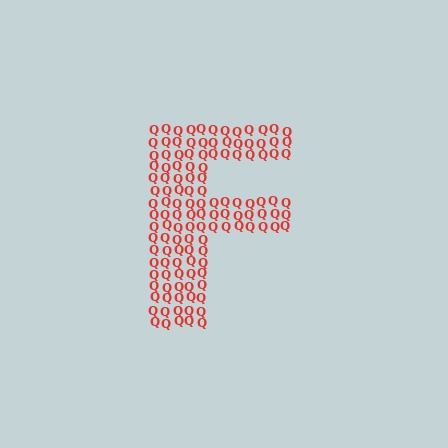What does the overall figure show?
The overall figure shows the letter F.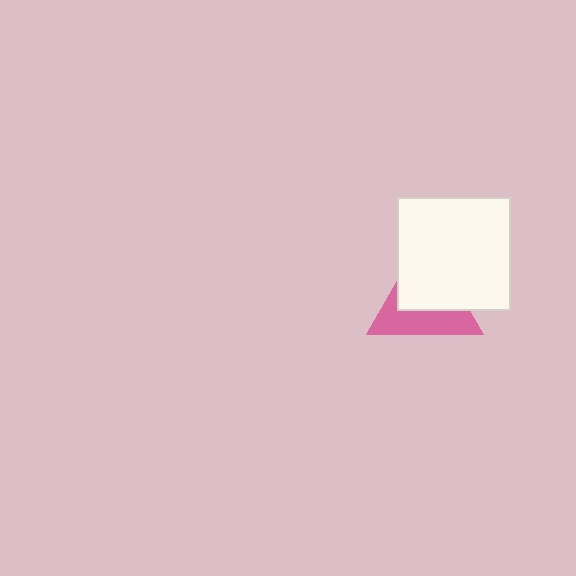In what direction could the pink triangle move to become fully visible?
The pink triangle could move toward the lower-left. That would shift it out from behind the white square entirely.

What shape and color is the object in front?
The object in front is a white square.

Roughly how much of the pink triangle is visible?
About half of it is visible (roughly 46%).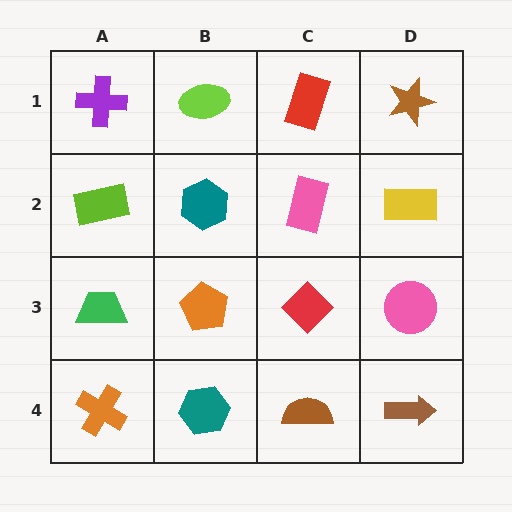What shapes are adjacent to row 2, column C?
A red rectangle (row 1, column C), a red diamond (row 3, column C), a teal hexagon (row 2, column B), a yellow rectangle (row 2, column D).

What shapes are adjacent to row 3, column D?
A yellow rectangle (row 2, column D), a brown arrow (row 4, column D), a red diamond (row 3, column C).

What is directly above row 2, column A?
A purple cross.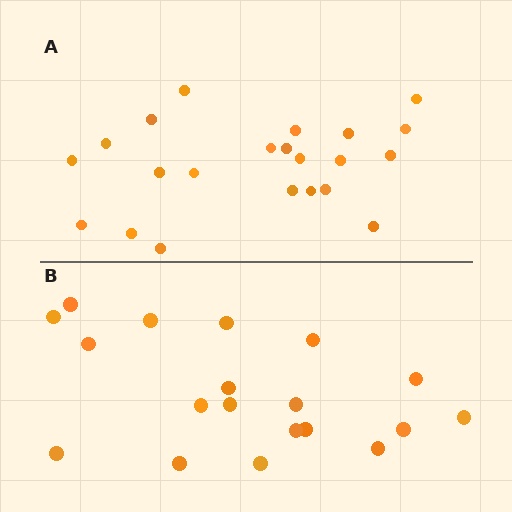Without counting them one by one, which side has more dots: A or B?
Region A (the top region) has more dots.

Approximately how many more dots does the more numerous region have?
Region A has just a few more — roughly 2 or 3 more dots than region B.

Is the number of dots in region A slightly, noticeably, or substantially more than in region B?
Region A has only slightly more — the two regions are fairly close. The ratio is roughly 1.2 to 1.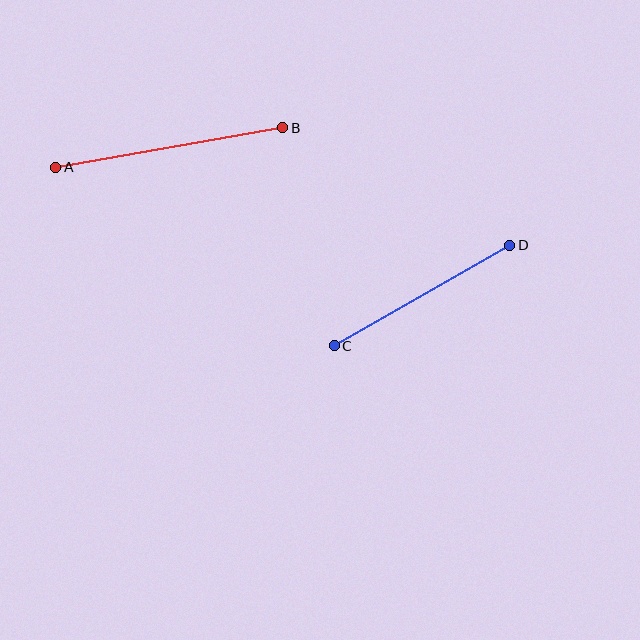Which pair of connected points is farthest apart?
Points A and B are farthest apart.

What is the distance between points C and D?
The distance is approximately 202 pixels.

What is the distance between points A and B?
The distance is approximately 230 pixels.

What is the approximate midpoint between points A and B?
The midpoint is at approximately (169, 147) pixels.